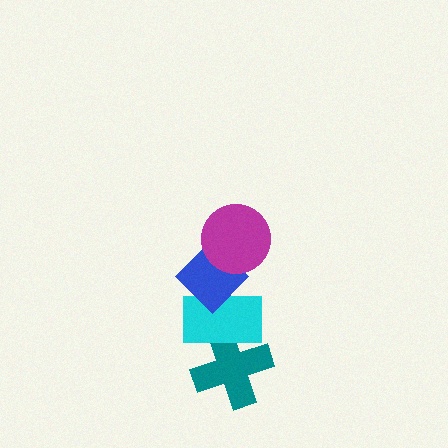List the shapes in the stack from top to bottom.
From top to bottom: the magenta circle, the blue diamond, the cyan rectangle, the teal cross.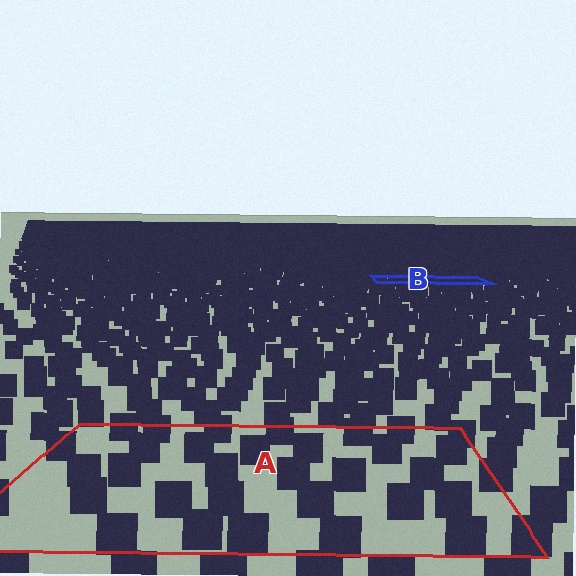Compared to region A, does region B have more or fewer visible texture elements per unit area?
Region B has more texture elements per unit area — they are packed more densely because it is farther away.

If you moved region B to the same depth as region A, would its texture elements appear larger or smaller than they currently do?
They would appear larger. At a closer depth, the same texture elements are projected at a bigger on-screen size.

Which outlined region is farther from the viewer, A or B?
Region B is farther from the viewer — the texture elements inside it appear smaller and more densely packed.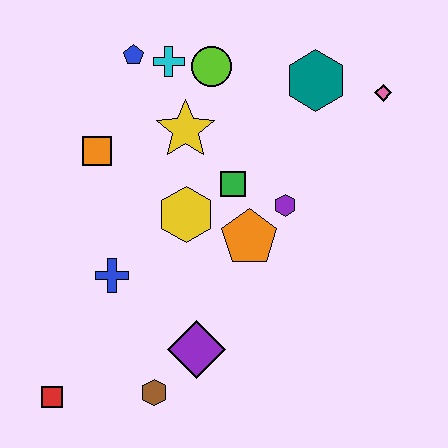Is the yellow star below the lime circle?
Yes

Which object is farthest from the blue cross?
The pink diamond is farthest from the blue cross.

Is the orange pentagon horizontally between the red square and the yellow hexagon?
No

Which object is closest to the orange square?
The yellow star is closest to the orange square.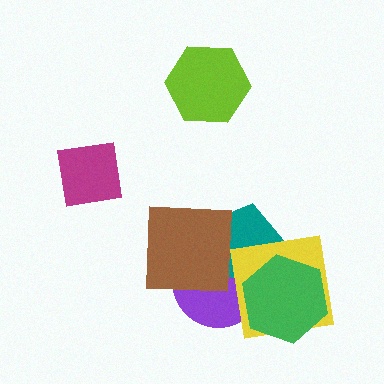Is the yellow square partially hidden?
Yes, it is partially covered by another shape.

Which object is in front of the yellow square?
The green hexagon is in front of the yellow square.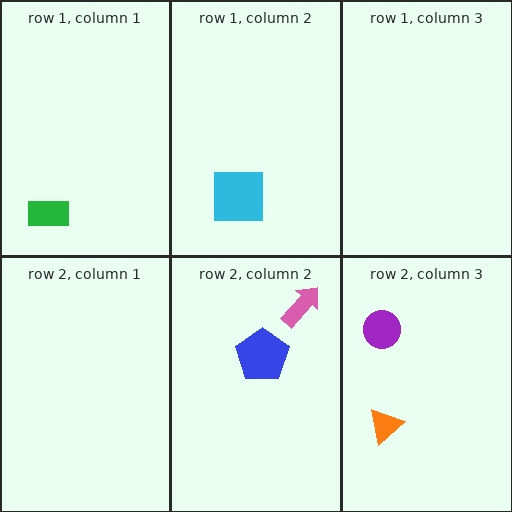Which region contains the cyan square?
The row 1, column 2 region.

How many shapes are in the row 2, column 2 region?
2.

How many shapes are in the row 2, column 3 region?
2.